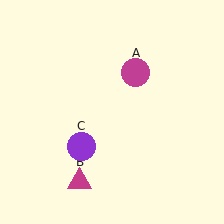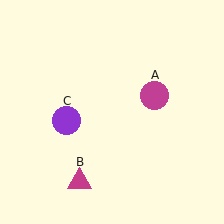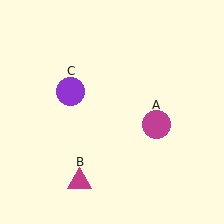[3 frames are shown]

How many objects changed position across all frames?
2 objects changed position: magenta circle (object A), purple circle (object C).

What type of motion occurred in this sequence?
The magenta circle (object A), purple circle (object C) rotated clockwise around the center of the scene.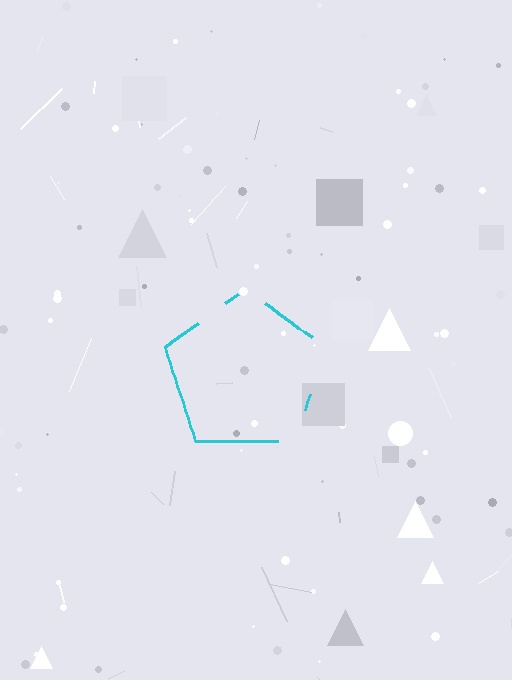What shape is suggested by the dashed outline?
The dashed outline suggests a pentagon.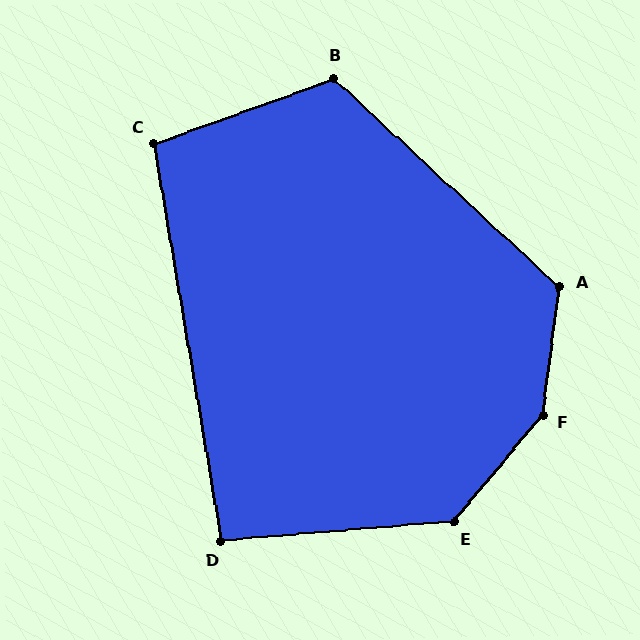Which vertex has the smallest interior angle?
D, at approximately 95 degrees.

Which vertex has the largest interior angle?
F, at approximately 148 degrees.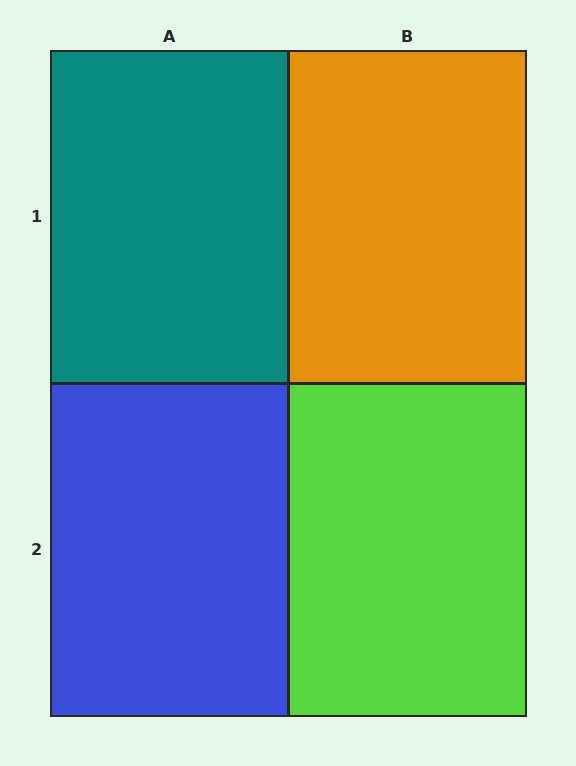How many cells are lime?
1 cell is lime.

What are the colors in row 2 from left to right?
Blue, lime.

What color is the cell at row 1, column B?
Orange.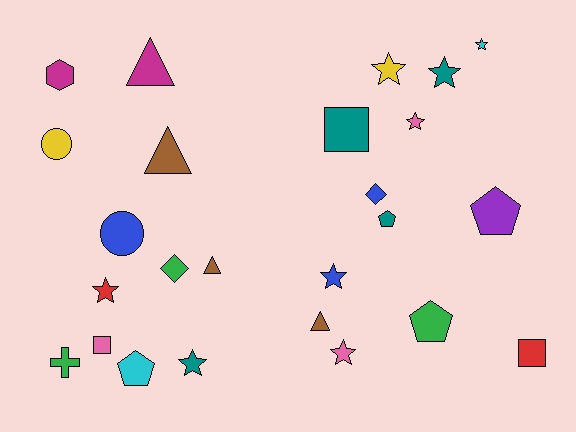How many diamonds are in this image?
There are 2 diamonds.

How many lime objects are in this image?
There are no lime objects.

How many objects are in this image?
There are 25 objects.